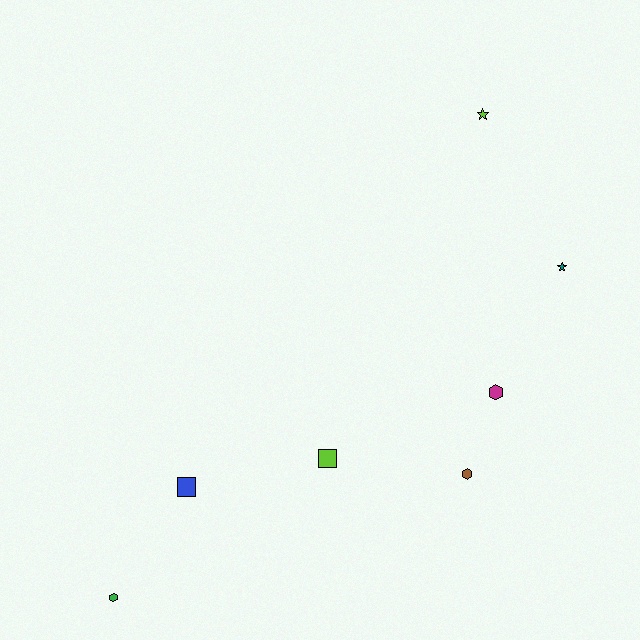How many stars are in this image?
There are 2 stars.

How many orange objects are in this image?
There are no orange objects.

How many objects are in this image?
There are 7 objects.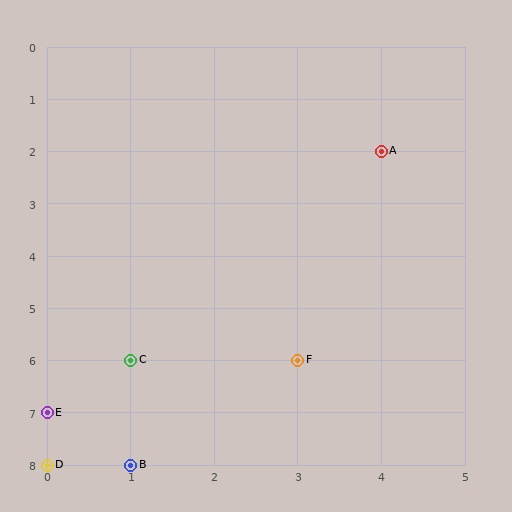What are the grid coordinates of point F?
Point F is at grid coordinates (3, 6).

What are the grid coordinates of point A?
Point A is at grid coordinates (4, 2).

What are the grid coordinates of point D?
Point D is at grid coordinates (0, 8).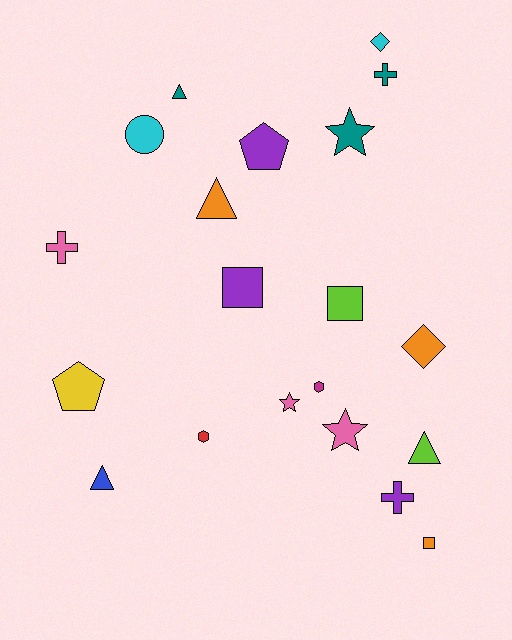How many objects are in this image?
There are 20 objects.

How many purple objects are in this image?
There are 3 purple objects.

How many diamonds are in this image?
There are 2 diamonds.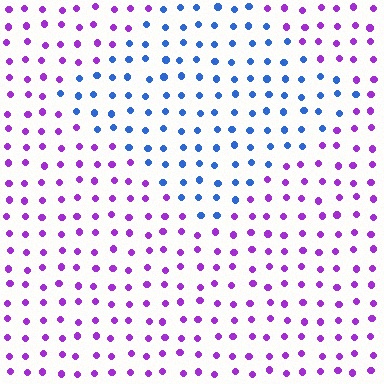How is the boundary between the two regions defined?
The boundary is defined purely by a slight shift in hue (about 65 degrees). Spacing, size, and orientation are identical on both sides.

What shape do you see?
I see a diamond.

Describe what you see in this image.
The image is filled with small purple elements in a uniform arrangement. A diamond-shaped region is visible where the elements are tinted to a slightly different hue, forming a subtle color boundary.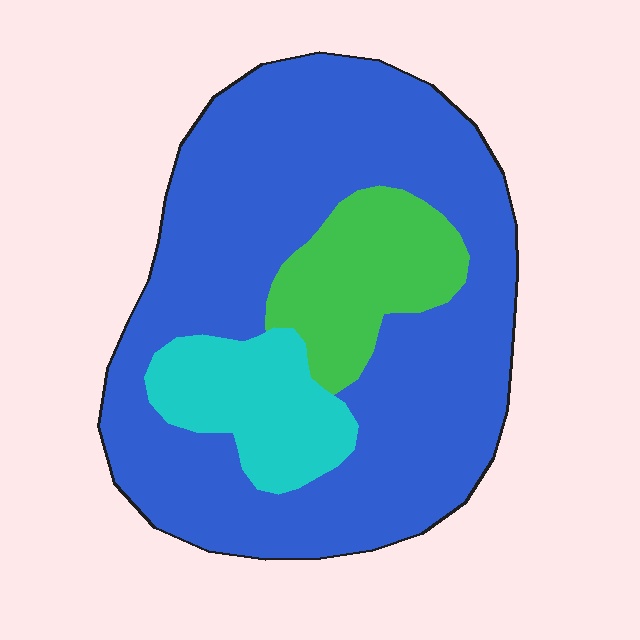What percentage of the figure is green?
Green covers about 15% of the figure.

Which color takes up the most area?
Blue, at roughly 70%.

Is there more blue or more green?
Blue.